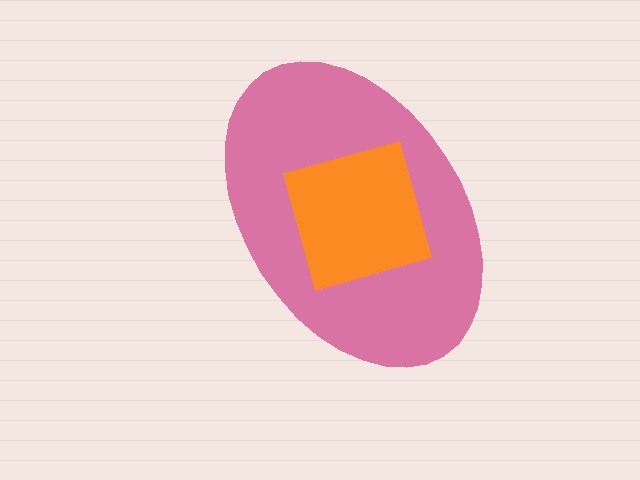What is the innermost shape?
The orange square.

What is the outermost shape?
The pink ellipse.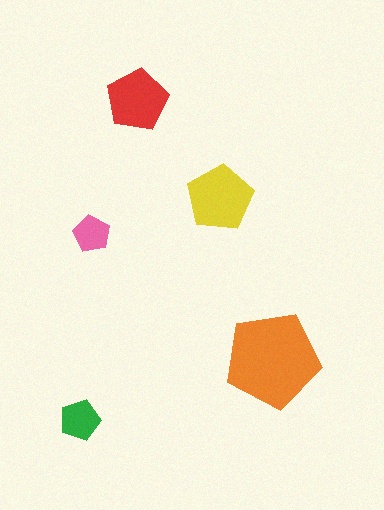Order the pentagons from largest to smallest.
the orange one, the yellow one, the red one, the green one, the pink one.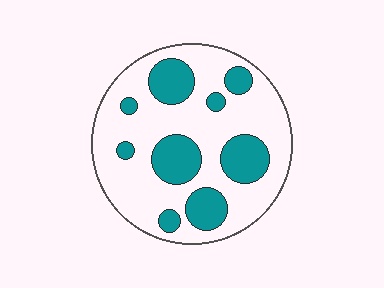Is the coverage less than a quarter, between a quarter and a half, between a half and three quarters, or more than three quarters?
Between a quarter and a half.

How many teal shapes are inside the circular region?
9.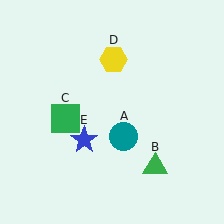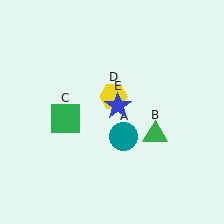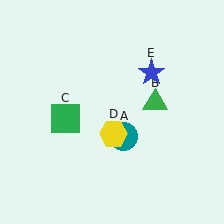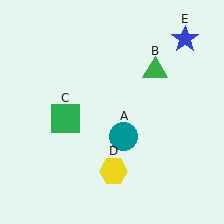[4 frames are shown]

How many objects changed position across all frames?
3 objects changed position: green triangle (object B), yellow hexagon (object D), blue star (object E).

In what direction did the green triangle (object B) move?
The green triangle (object B) moved up.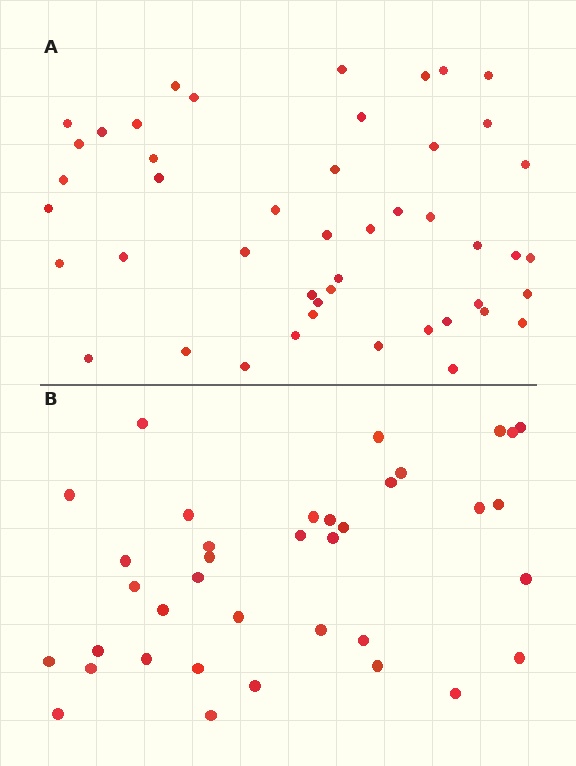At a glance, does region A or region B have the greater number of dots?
Region A (the top region) has more dots.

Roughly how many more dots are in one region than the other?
Region A has roughly 10 or so more dots than region B.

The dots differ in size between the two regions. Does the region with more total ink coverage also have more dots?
No. Region B has more total ink coverage because its dots are larger, but region A actually contains more individual dots. Total area can be misleading — the number of items is what matters here.